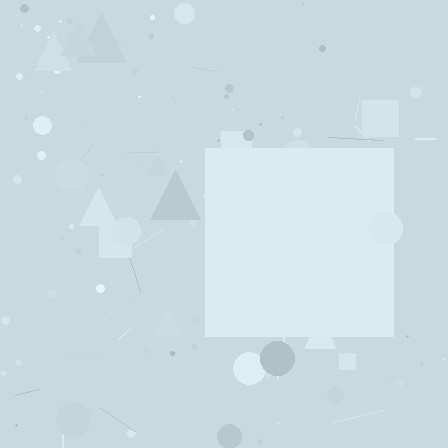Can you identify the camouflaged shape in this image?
The camouflaged shape is a square.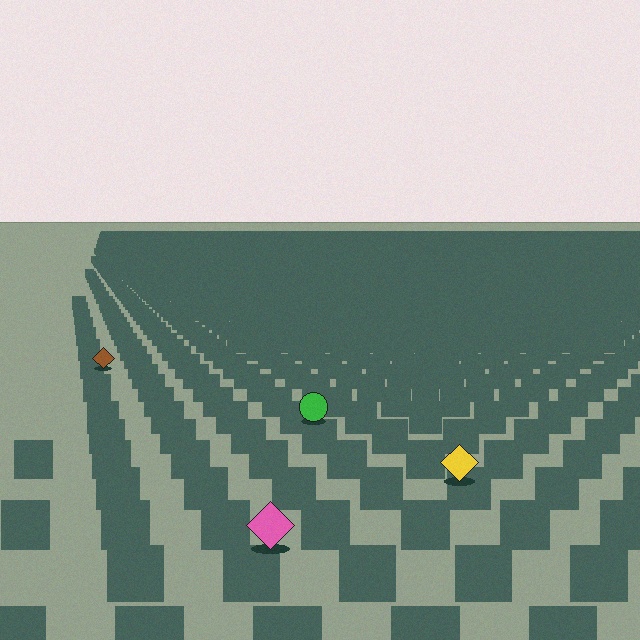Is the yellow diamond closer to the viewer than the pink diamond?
No. The pink diamond is closer — you can tell from the texture gradient: the ground texture is coarser near it.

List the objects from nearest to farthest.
From nearest to farthest: the pink diamond, the yellow diamond, the green circle, the brown diamond.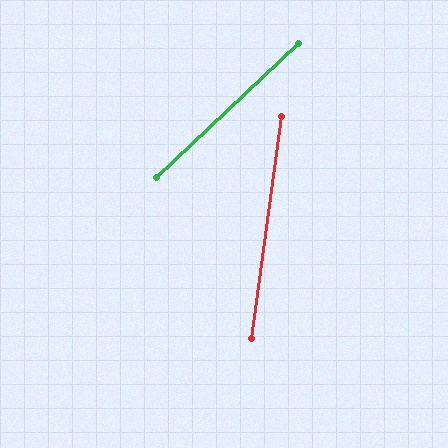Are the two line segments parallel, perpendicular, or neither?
Neither parallel nor perpendicular — they differ by about 39°.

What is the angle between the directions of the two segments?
Approximately 39 degrees.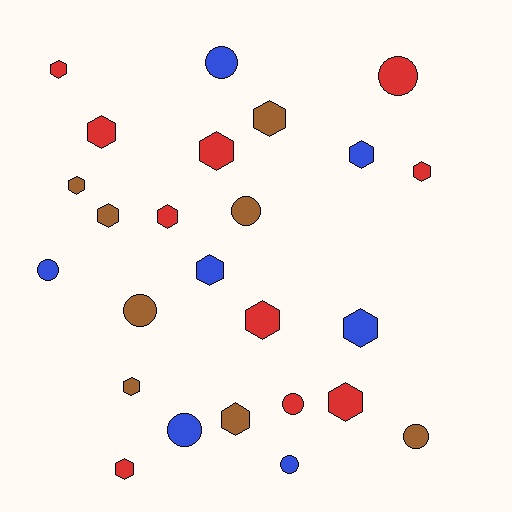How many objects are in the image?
There are 25 objects.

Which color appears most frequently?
Red, with 10 objects.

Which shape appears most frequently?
Hexagon, with 16 objects.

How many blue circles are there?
There are 4 blue circles.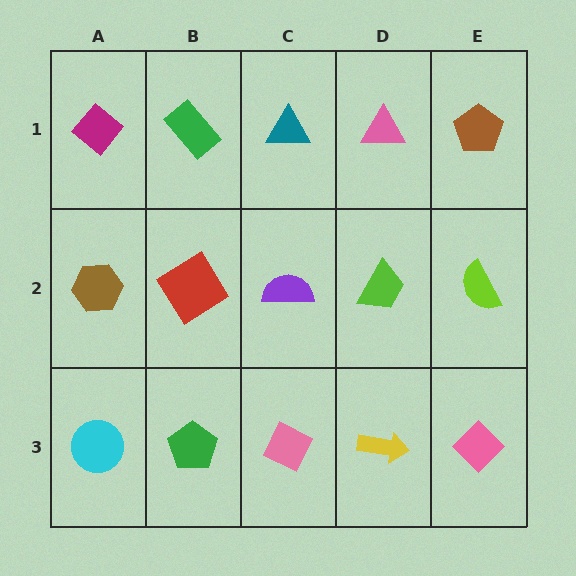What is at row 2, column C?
A purple semicircle.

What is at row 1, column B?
A green rectangle.